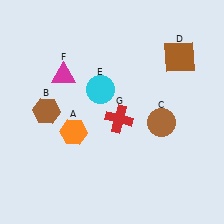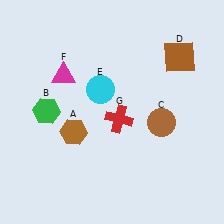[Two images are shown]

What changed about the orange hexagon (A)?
In Image 1, A is orange. In Image 2, it changed to brown.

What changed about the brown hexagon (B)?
In Image 1, B is brown. In Image 2, it changed to green.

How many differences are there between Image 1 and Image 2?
There are 2 differences between the two images.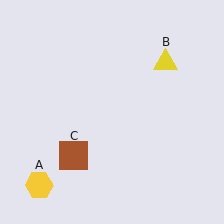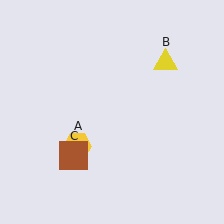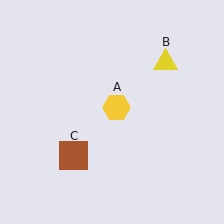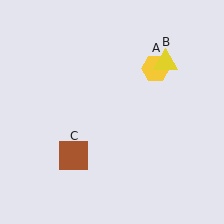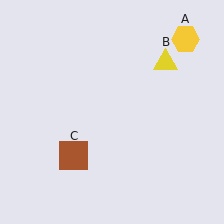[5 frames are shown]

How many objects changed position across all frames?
1 object changed position: yellow hexagon (object A).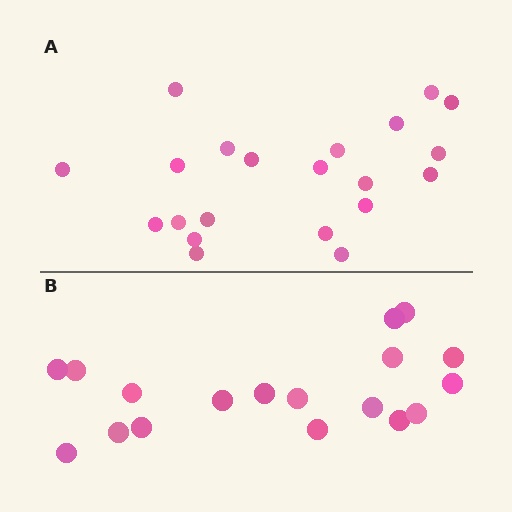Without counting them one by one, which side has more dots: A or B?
Region A (the top region) has more dots.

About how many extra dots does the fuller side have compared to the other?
Region A has just a few more — roughly 2 or 3 more dots than region B.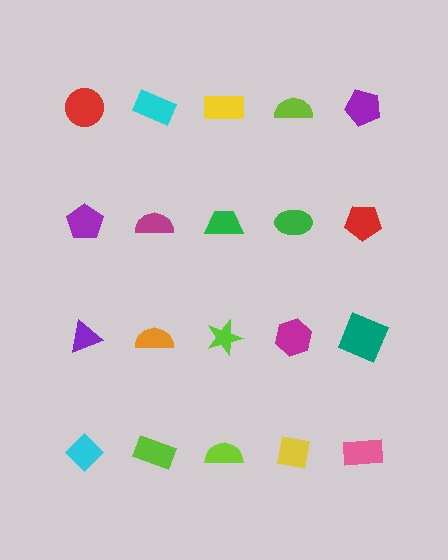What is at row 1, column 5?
A purple pentagon.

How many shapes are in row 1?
5 shapes.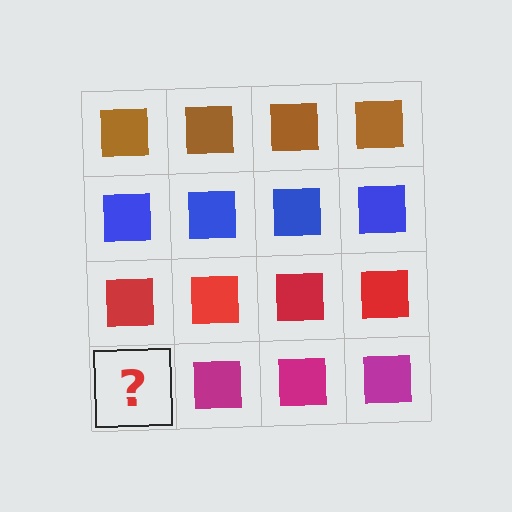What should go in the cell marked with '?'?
The missing cell should contain a magenta square.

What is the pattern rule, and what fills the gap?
The rule is that each row has a consistent color. The gap should be filled with a magenta square.